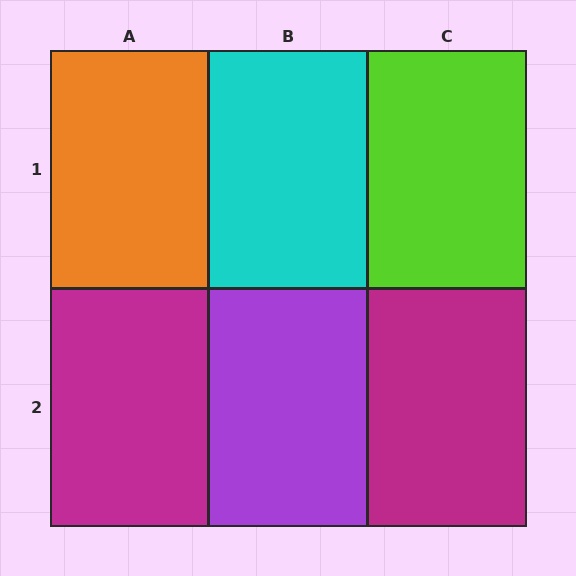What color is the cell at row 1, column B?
Cyan.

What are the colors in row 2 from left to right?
Magenta, purple, magenta.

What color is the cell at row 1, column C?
Lime.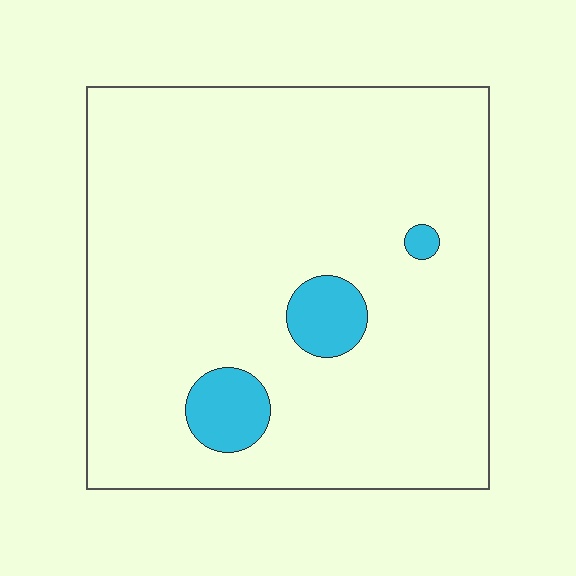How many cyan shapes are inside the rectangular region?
3.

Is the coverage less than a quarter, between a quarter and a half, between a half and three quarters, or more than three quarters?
Less than a quarter.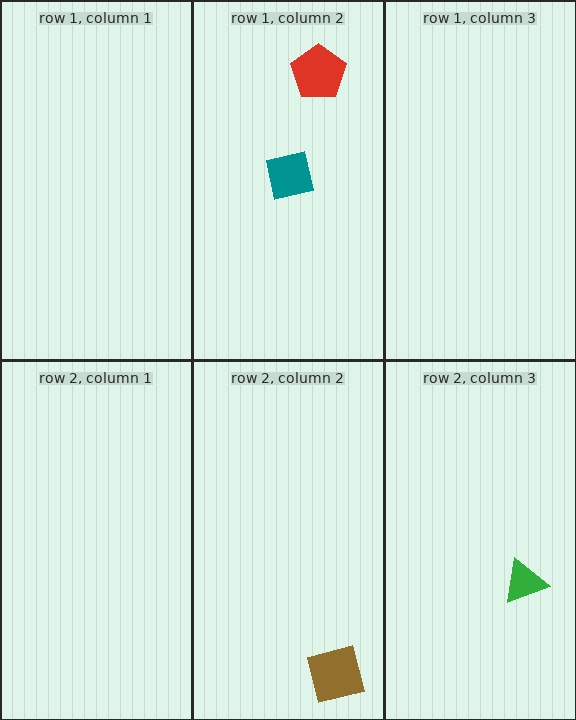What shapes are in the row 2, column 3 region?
The green triangle.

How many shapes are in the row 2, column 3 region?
1.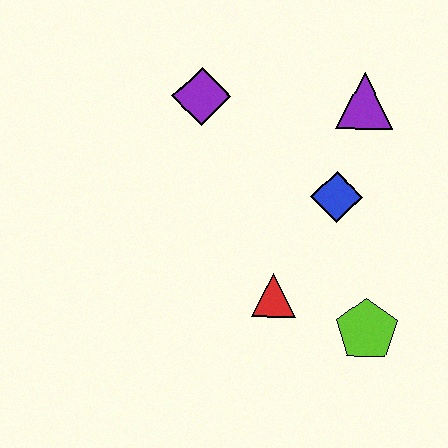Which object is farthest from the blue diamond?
The purple diamond is farthest from the blue diamond.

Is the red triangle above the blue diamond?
No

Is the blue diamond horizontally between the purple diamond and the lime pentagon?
Yes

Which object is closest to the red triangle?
The lime pentagon is closest to the red triangle.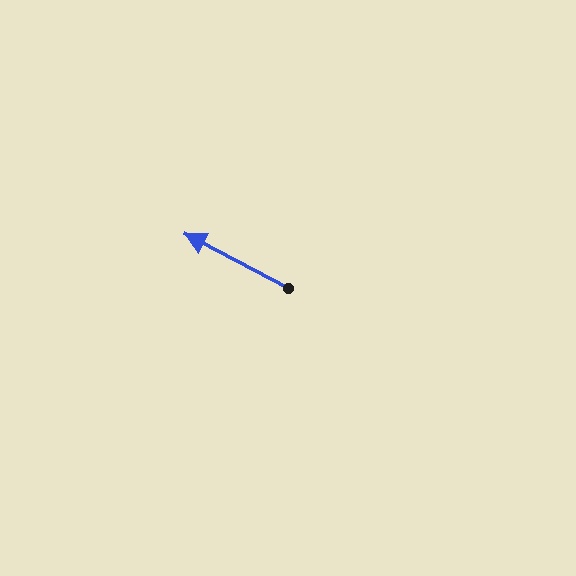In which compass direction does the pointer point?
Northwest.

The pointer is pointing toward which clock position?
Roughly 10 o'clock.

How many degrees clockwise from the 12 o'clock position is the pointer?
Approximately 298 degrees.